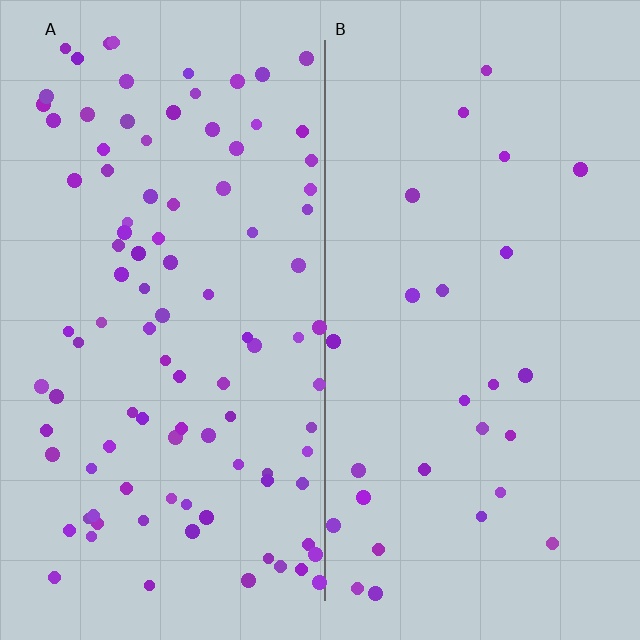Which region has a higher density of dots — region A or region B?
A (the left).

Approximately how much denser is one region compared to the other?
Approximately 3.8× — region A over region B.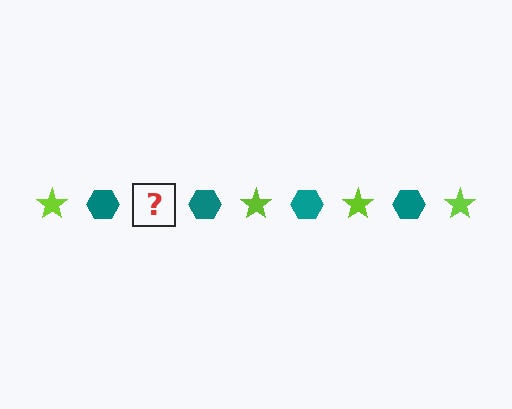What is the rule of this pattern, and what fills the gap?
The rule is that the pattern alternates between lime star and teal hexagon. The gap should be filled with a lime star.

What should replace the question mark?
The question mark should be replaced with a lime star.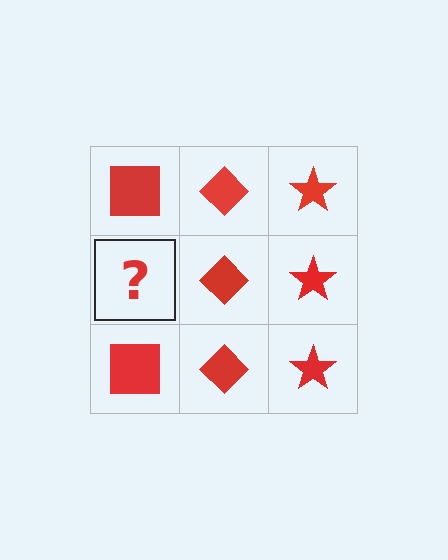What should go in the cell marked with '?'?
The missing cell should contain a red square.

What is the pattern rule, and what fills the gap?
The rule is that each column has a consistent shape. The gap should be filled with a red square.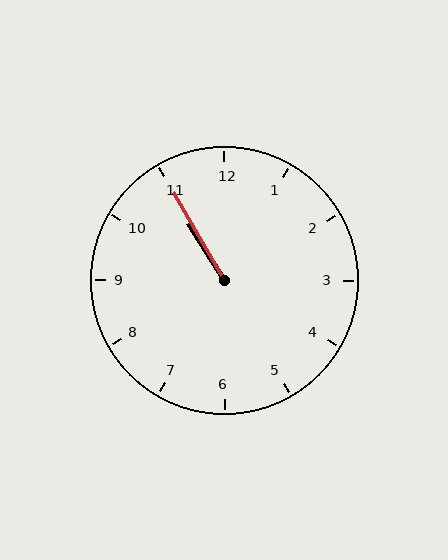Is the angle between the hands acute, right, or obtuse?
It is acute.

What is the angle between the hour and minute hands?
Approximately 2 degrees.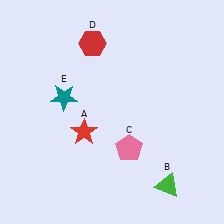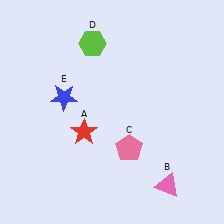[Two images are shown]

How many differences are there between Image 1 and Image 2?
There are 3 differences between the two images.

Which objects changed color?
B changed from green to pink. D changed from red to lime. E changed from teal to blue.